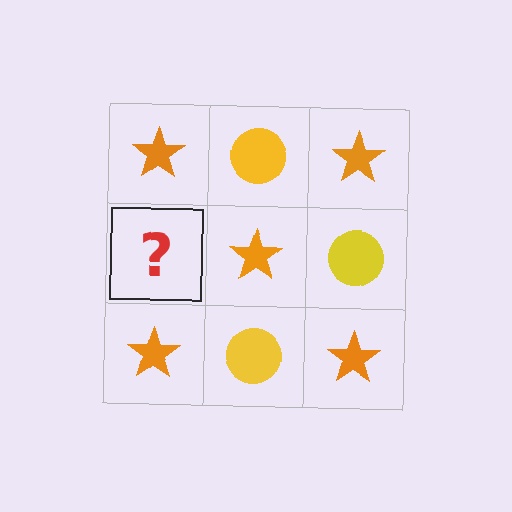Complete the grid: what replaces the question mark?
The question mark should be replaced with a yellow circle.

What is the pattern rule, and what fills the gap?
The rule is that it alternates orange star and yellow circle in a checkerboard pattern. The gap should be filled with a yellow circle.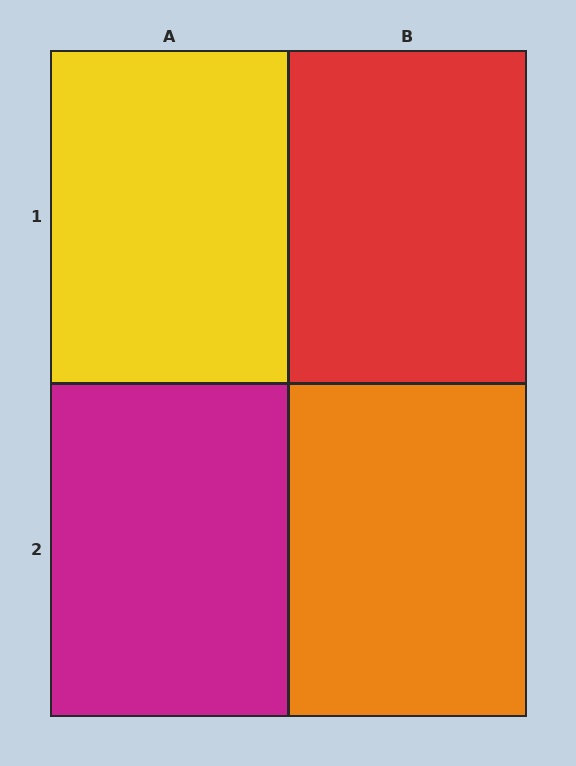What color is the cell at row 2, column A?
Magenta.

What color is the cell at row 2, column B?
Orange.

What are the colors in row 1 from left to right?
Yellow, red.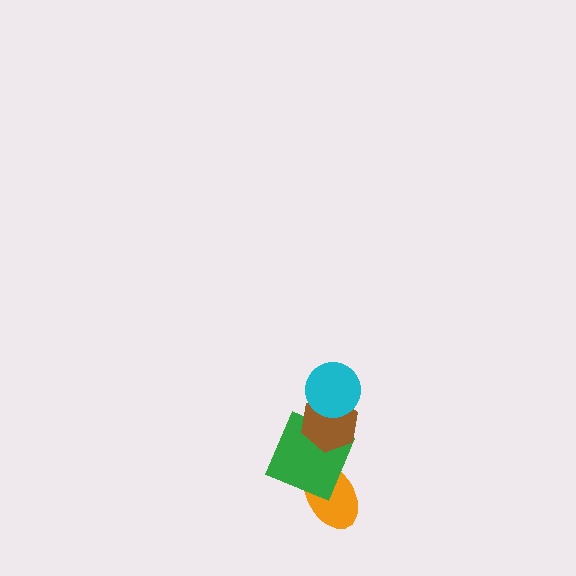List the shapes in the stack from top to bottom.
From top to bottom: the cyan circle, the brown hexagon, the green square, the orange ellipse.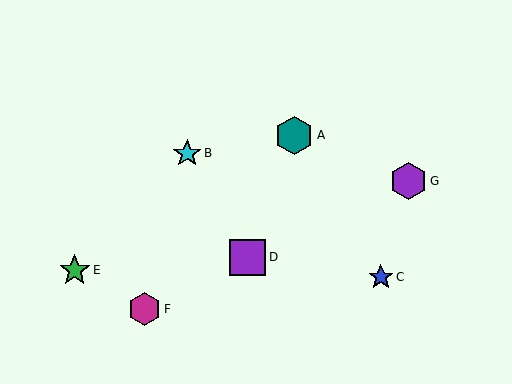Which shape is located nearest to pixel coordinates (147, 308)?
The magenta hexagon (labeled F) at (145, 309) is nearest to that location.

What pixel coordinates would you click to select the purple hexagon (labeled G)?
Click at (409, 181) to select the purple hexagon G.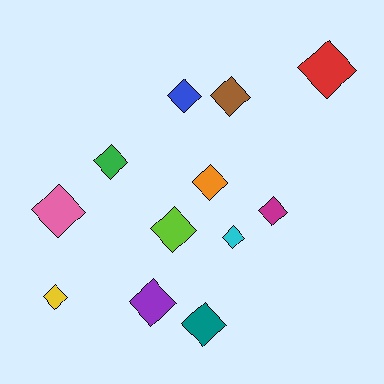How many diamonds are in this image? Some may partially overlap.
There are 12 diamonds.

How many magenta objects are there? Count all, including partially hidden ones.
There is 1 magenta object.